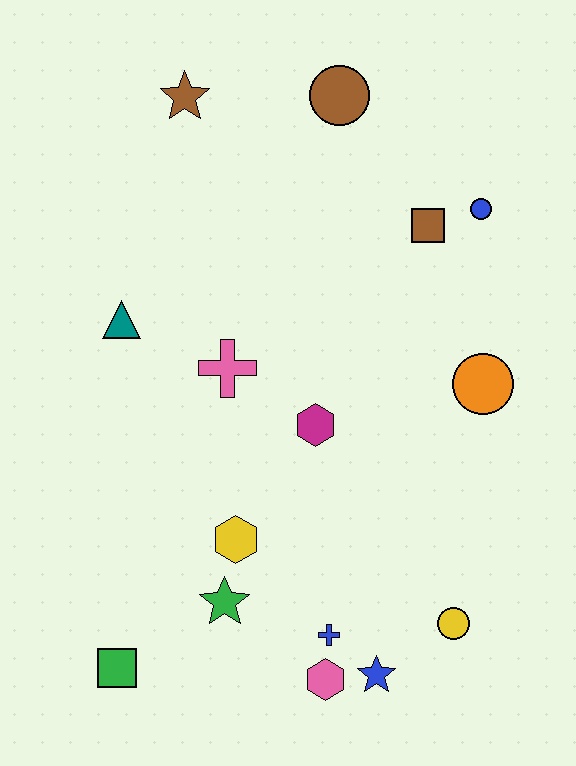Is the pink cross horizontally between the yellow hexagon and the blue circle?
No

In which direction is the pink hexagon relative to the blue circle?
The pink hexagon is below the blue circle.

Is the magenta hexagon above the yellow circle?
Yes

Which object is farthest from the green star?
The brown circle is farthest from the green star.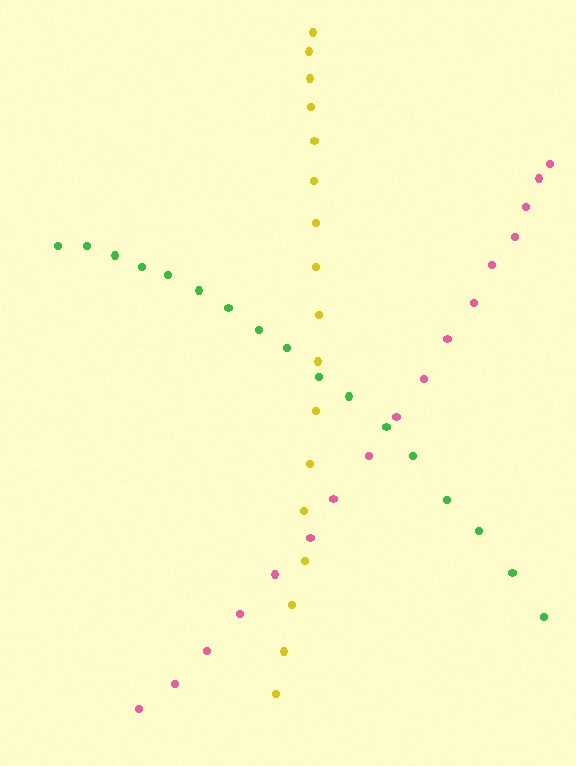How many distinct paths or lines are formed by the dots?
There are 3 distinct paths.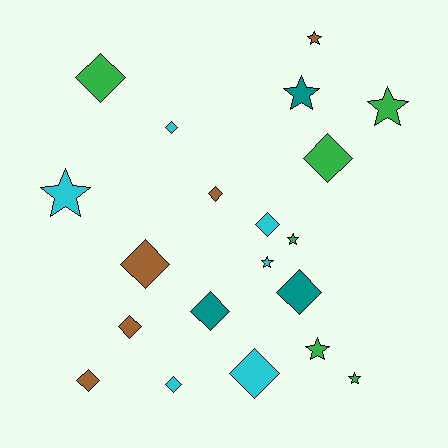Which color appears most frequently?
Cyan, with 6 objects.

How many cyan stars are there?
There are 2 cyan stars.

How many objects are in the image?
There are 20 objects.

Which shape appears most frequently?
Diamond, with 12 objects.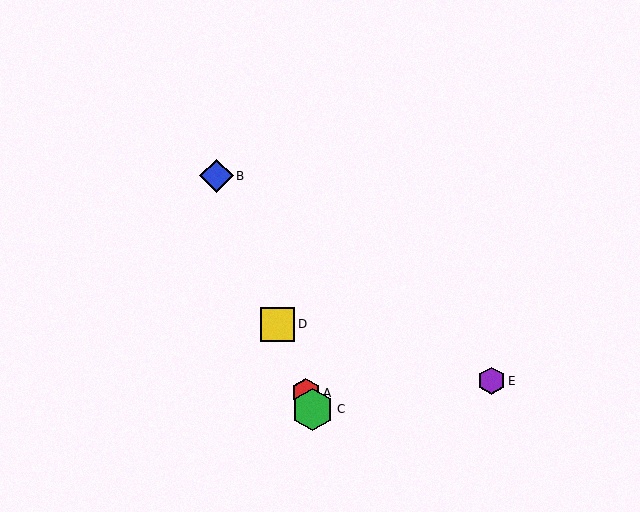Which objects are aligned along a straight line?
Objects A, B, C, D are aligned along a straight line.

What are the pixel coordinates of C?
Object C is at (313, 409).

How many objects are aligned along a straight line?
4 objects (A, B, C, D) are aligned along a straight line.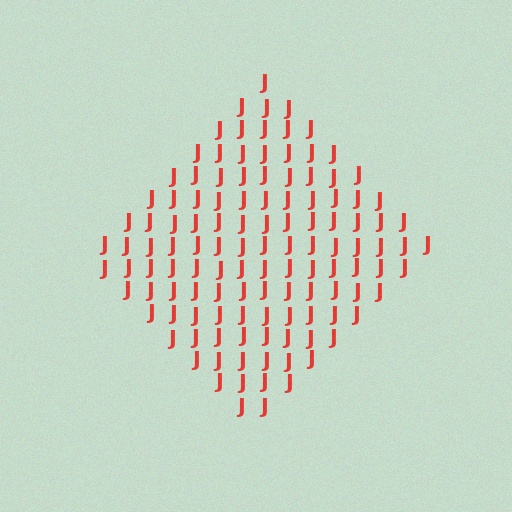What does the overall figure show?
The overall figure shows a diamond.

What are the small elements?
The small elements are letter J's.